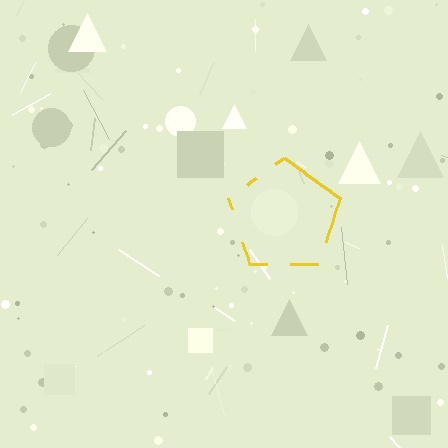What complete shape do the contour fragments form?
The contour fragments form a pentagon.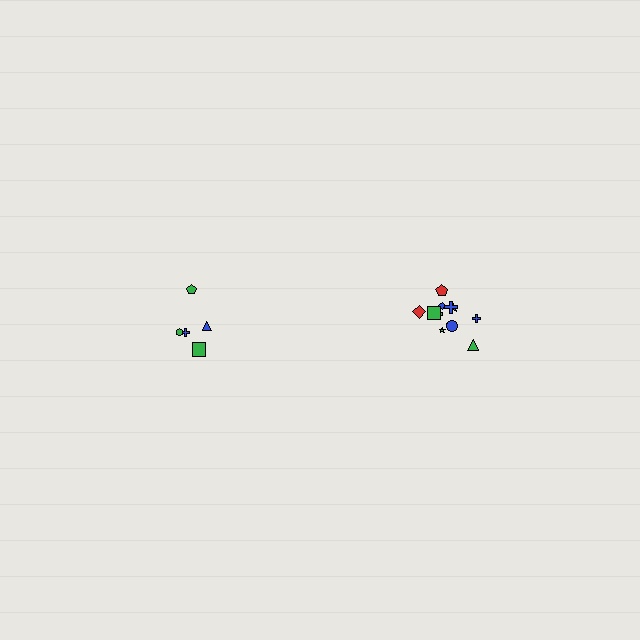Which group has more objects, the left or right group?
The right group.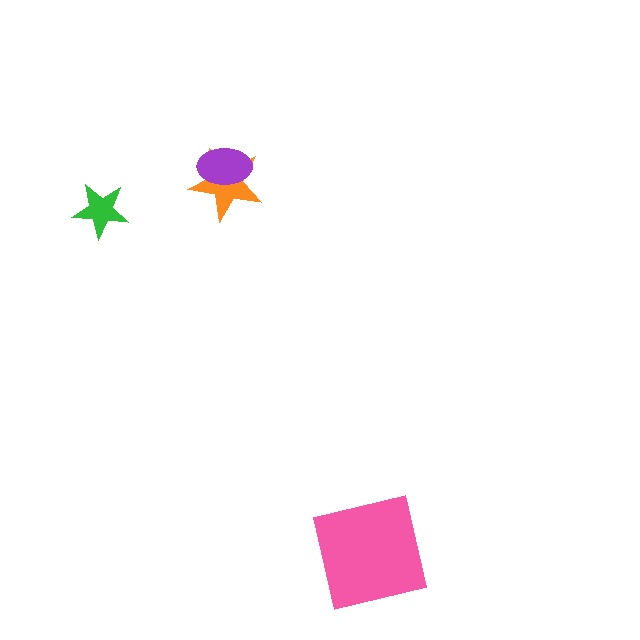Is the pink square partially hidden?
No, no other shape covers it.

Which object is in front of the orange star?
The purple ellipse is in front of the orange star.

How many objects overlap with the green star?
0 objects overlap with the green star.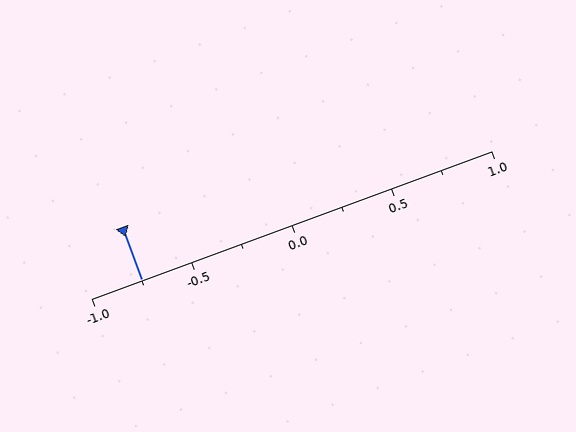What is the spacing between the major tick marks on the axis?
The major ticks are spaced 0.5 apart.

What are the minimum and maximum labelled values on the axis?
The axis runs from -1.0 to 1.0.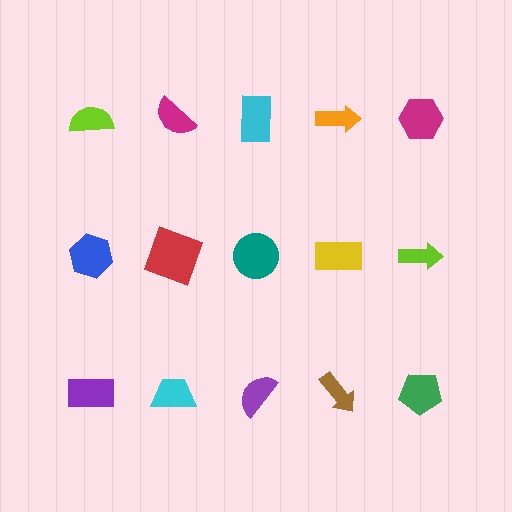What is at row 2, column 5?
A lime arrow.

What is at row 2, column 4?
A yellow rectangle.